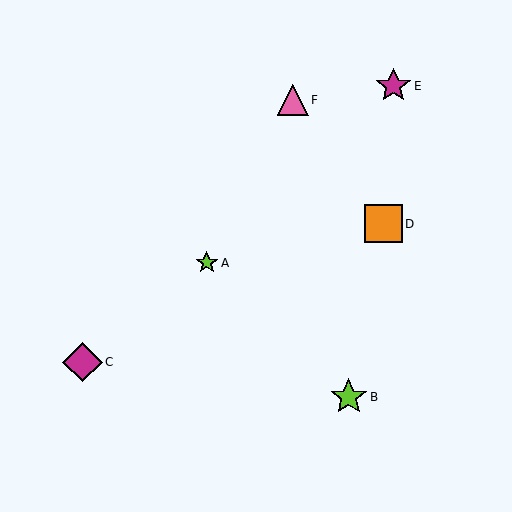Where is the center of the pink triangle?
The center of the pink triangle is at (293, 100).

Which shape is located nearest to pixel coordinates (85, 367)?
The magenta diamond (labeled C) at (82, 362) is nearest to that location.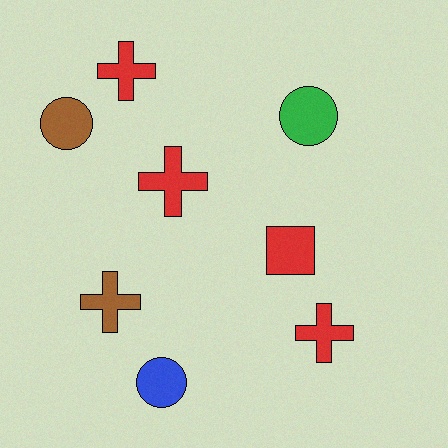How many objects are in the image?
There are 8 objects.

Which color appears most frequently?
Red, with 4 objects.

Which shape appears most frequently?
Cross, with 4 objects.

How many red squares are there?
There is 1 red square.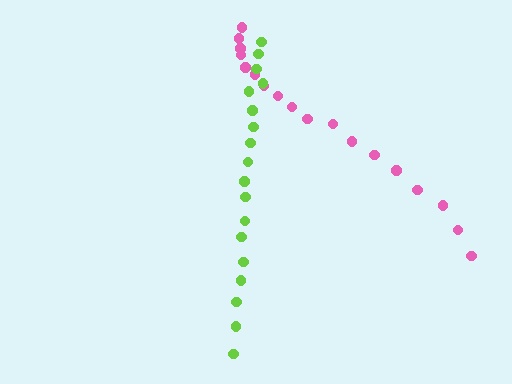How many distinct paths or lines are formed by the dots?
There are 2 distinct paths.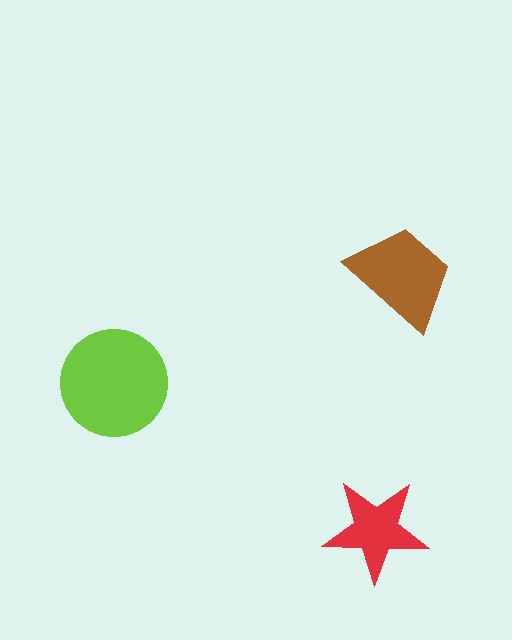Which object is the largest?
The lime circle.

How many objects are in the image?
There are 3 objects in the image.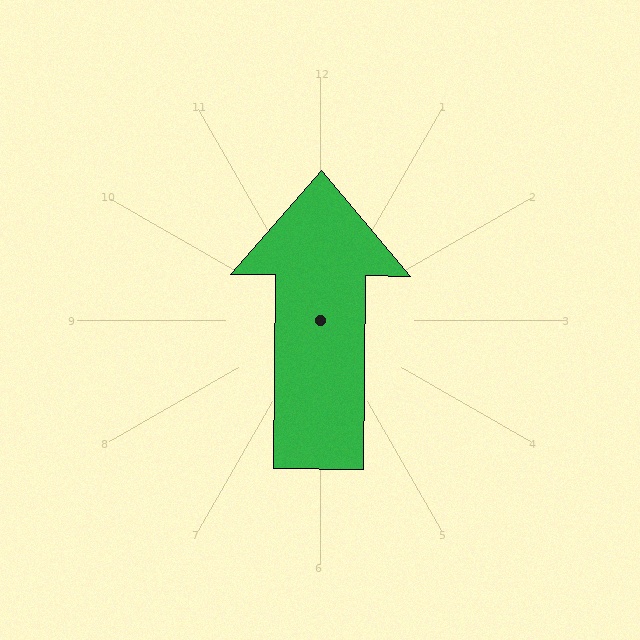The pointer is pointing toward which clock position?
Roughly 12 o'clock.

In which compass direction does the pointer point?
North.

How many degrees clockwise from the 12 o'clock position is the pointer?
Approximately 1 degrees.